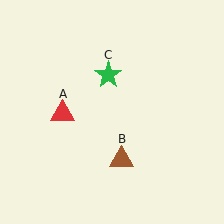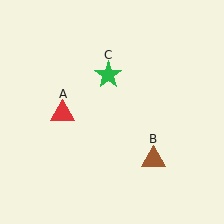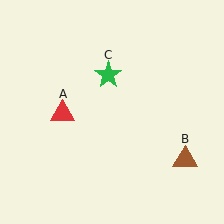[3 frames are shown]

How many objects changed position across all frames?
1 object changed position: brown triangle (object B).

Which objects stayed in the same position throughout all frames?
Red triangle (object A) and green star (object C) remained stationary.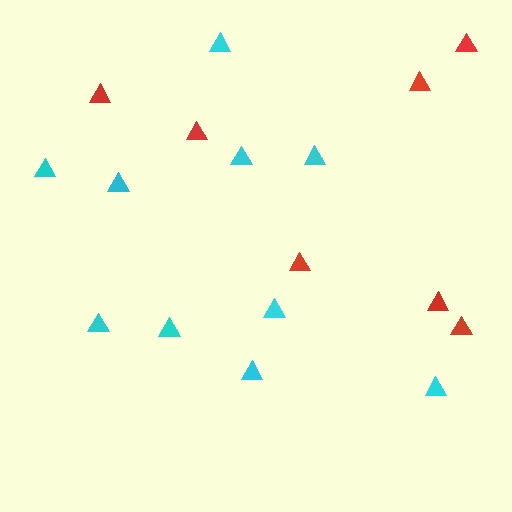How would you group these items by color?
There are 2 groups: one group of cyan triangles (10) and one group of red triangles (7).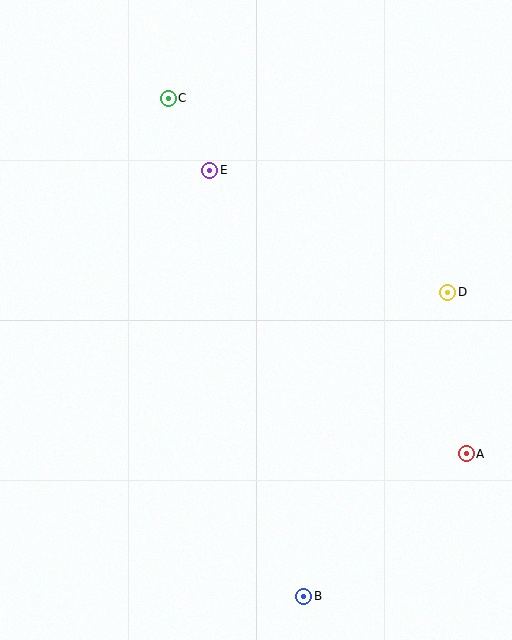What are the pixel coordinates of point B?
Point B is at (304, 596).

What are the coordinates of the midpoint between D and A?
The midpoint between D and A is at (457, 373).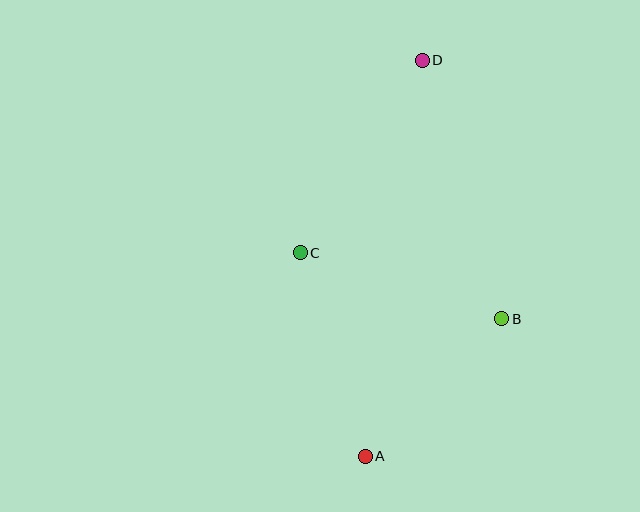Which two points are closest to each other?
Points A and B are closest to each other.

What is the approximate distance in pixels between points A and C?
The distance between A and C is approximately 213 pixels.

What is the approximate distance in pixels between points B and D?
The distance between B and D is approximately 270 pixels.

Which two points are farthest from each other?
Points A and D are farthest from each other.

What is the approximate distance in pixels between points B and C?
The distance between B and C is approximately 212 pixels.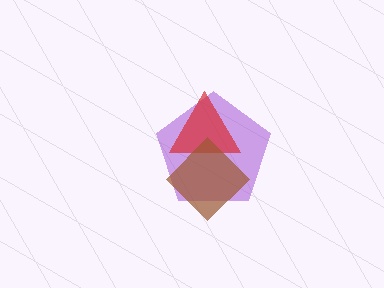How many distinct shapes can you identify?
There are 3 distinct shapes: a purple pentagon, a red triangle, a brown diamond.